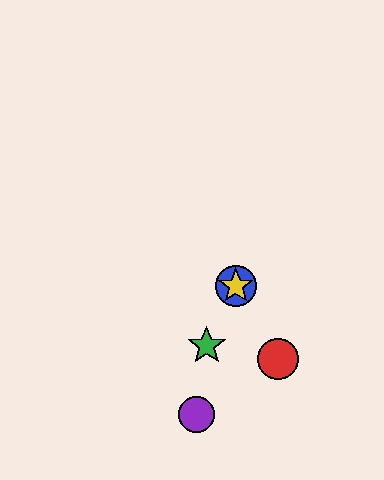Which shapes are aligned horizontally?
The blue circle, the yellow star are aligned horizontally.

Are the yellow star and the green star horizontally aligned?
No, the yellow star is at y≈286 and the green star is at y≈345.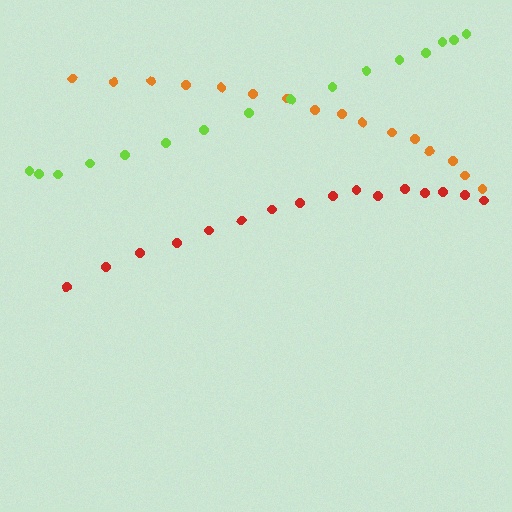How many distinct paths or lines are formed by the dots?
There are 3 distinct paths.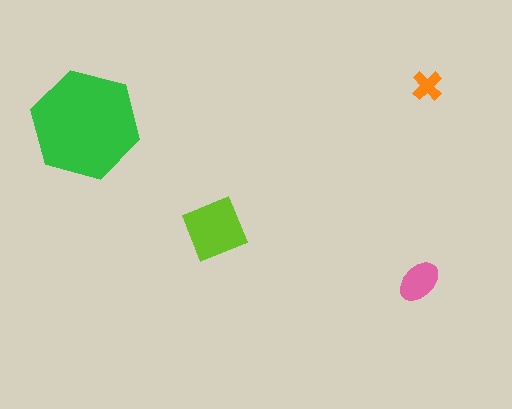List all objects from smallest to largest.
The orange cross, the pink ellipse, the lime diamond, the green hexagon.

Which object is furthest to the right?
The orange cross is rightmost.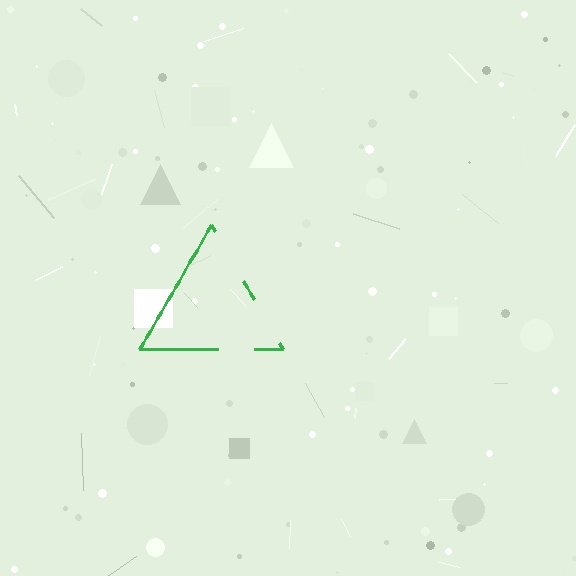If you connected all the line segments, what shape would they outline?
They would outline a triangle.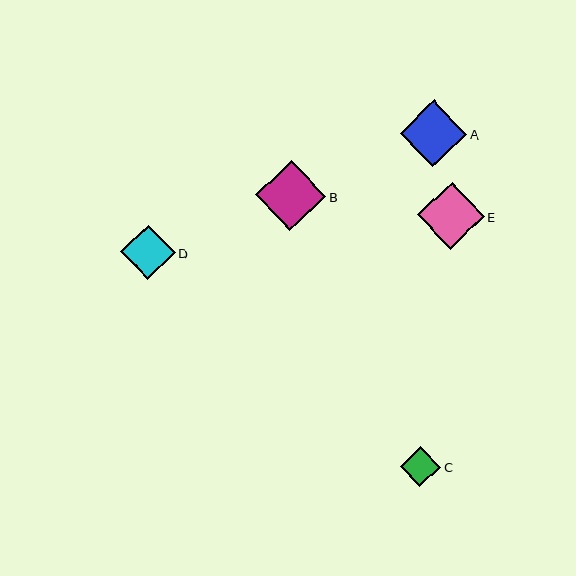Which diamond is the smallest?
Diamond C is the smallest with a size of approximately 40 pixels.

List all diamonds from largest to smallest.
From largest to smallest: B, E, A, D, C.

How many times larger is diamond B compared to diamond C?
Diamond B is approximately 1.8 times the size of diamond C.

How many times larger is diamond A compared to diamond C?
Diamond A is approximately 1.7 times the size of diamond C.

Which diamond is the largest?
Diamond B is the largest with a size of approximately 70 pixels.